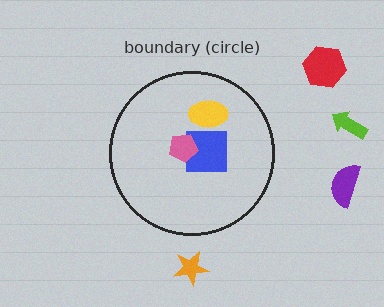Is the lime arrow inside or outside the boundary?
Outside.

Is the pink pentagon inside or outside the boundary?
Inside.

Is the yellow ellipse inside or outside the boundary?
Inside.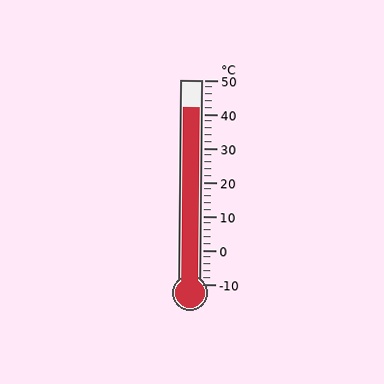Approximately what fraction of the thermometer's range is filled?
The thermometer is filled to approximately 85% of its range.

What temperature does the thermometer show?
The thermometer shows approximately 42°C.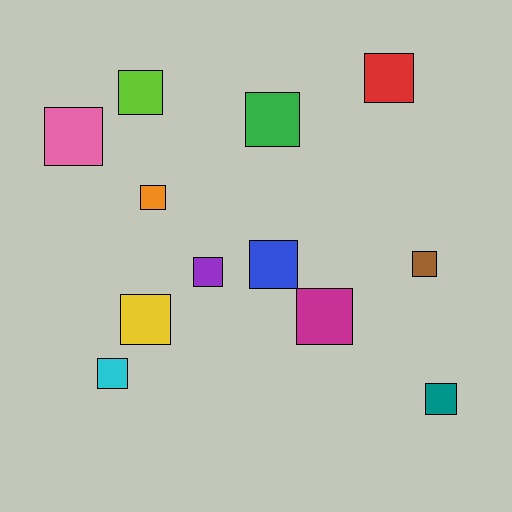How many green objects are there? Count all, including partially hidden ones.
There is 1 green object.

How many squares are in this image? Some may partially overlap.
There are 12 squares.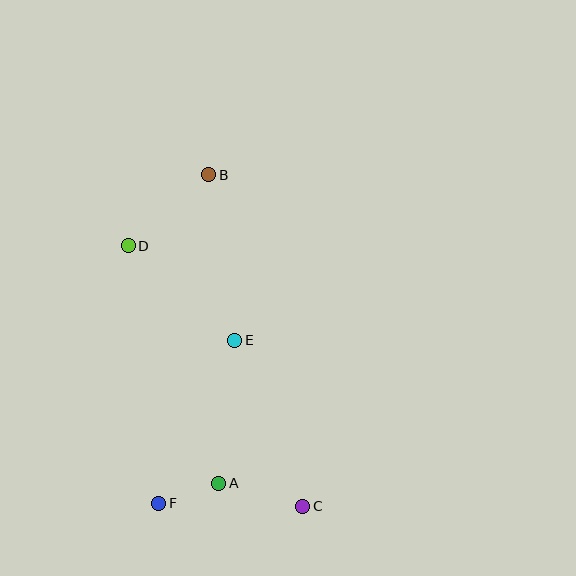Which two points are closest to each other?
Points A and F are closest to each other.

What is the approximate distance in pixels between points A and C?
The distance between A and C is approximately 87 pixels.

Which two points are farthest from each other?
Points B and C are farthest from each other.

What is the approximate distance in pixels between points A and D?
The distance between A and D is approximately 254 pixels.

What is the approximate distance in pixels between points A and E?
The distance between A and E is approximately 144 pixels.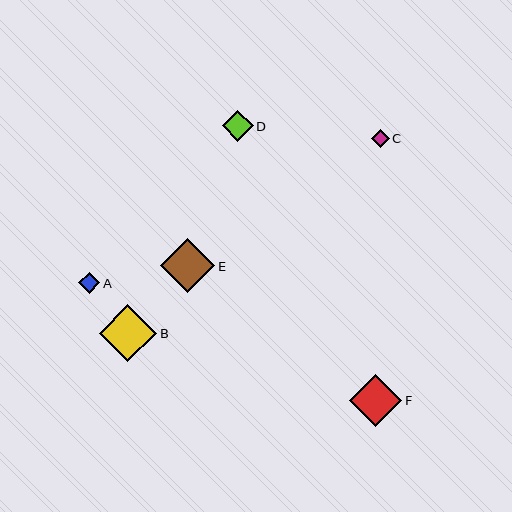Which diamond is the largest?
Diamond B is the largest with a size of approximately 58 pixels.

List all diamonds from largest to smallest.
From largest to smallest: B, E, F, D, A, C.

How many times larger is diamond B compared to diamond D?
Diamond B is approximately 1.9 times the size of diamond D.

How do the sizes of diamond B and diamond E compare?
Diamond B and diamond E are approximately the same size.